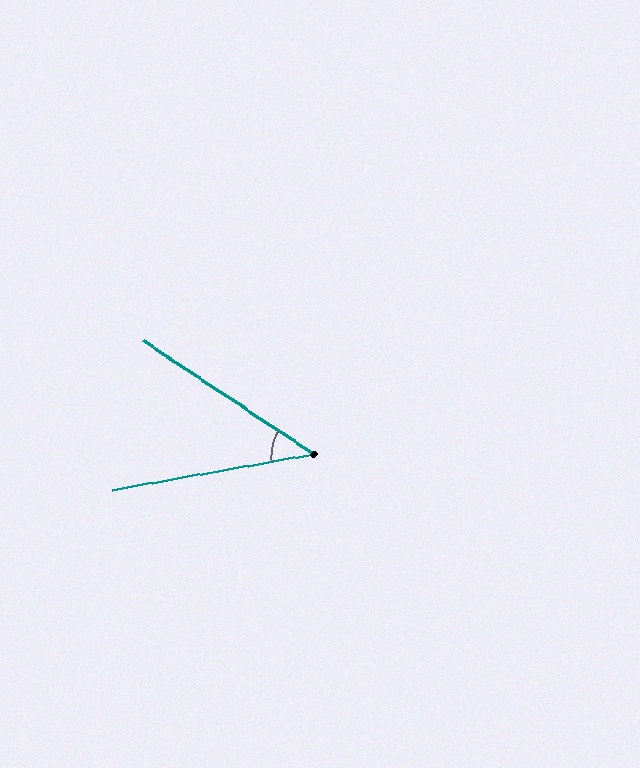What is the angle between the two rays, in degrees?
Approximately 44 degrees.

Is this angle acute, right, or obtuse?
It is acute.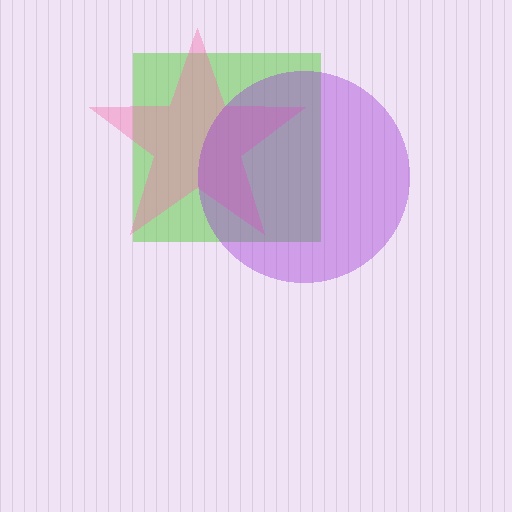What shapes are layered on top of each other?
The layered shapes are: a lime square, a pink star, a purple circle.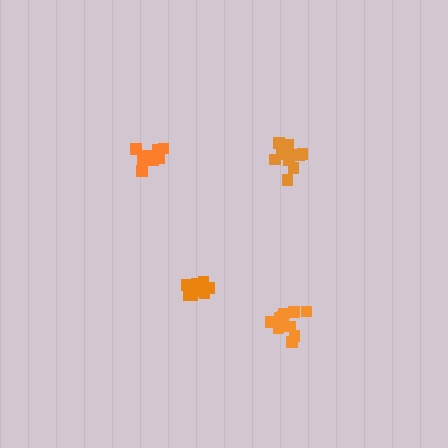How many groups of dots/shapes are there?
There are 4 groups.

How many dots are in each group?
Group 1: 10 dots, Group 2: 11 dots, Group 3: 12 dots, Group 4: 11 dots (44 total).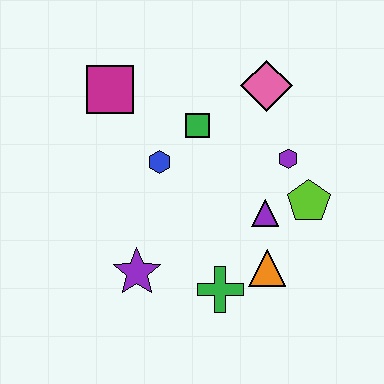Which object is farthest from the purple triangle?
The magenta square is farthest from the purple triangle.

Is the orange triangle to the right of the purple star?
Yes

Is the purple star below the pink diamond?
Yes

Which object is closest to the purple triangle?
The lime pentagon is closest to the purple triangle.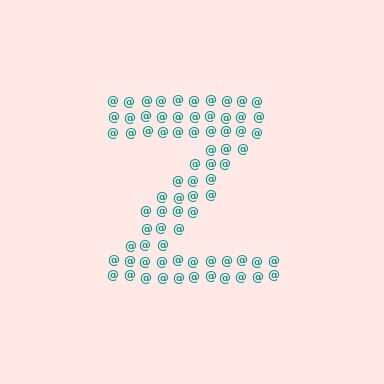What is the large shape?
The large shape is the letter Z.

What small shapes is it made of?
It is made of small at signs.